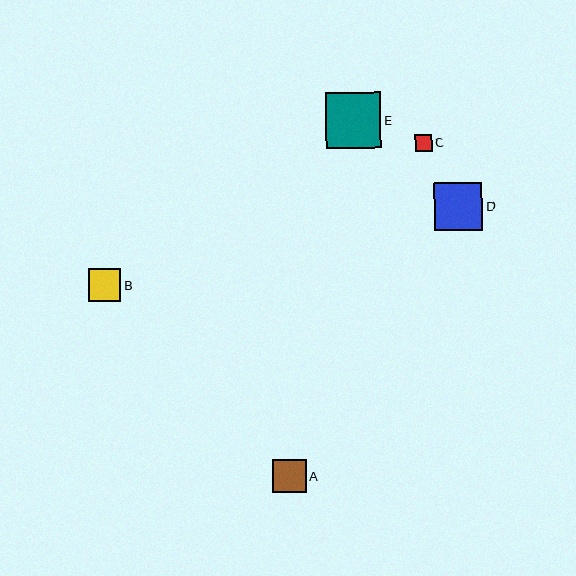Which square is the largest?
Square E is the largest with a size of approximately 55 pixels.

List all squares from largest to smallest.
From largest to smallest: E, D, A, B, C.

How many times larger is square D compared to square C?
Square D is approximately 2.8 times the size of square C.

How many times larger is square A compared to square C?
Square A is approximately 1.9 times the size of square C.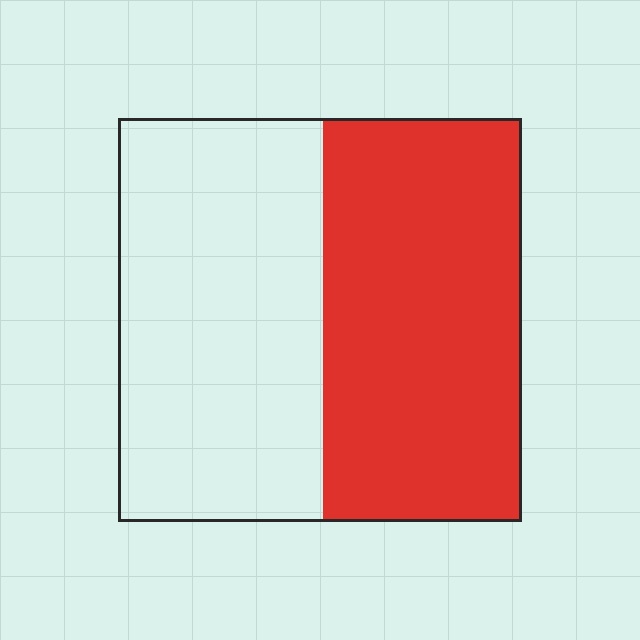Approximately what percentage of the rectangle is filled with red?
Approximately 50%.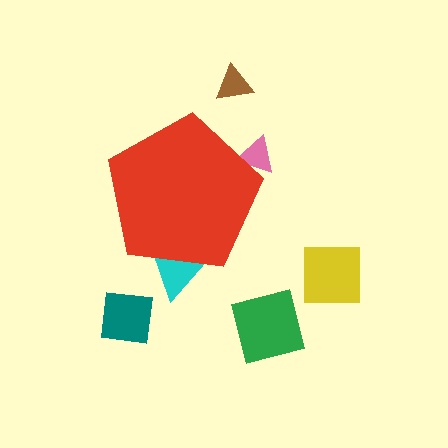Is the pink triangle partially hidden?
Yes, the pink triangle is partially hidden behind the red pentagon.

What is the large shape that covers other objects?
A red pentagon.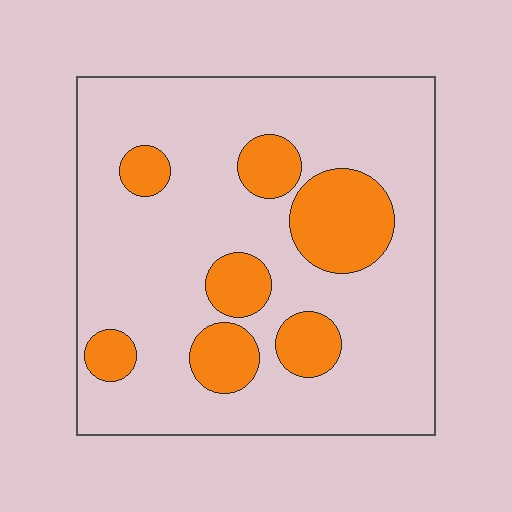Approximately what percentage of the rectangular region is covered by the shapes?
Approximately 20%.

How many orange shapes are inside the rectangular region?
7.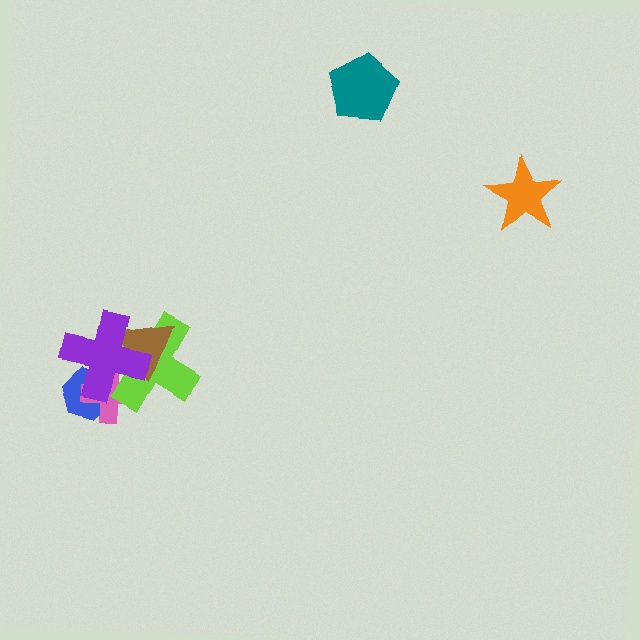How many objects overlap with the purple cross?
4 objects overlap with the purple cross.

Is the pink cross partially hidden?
Yes, it is partially covered by another shape.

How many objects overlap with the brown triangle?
2 objects overlap with the brown triangle.